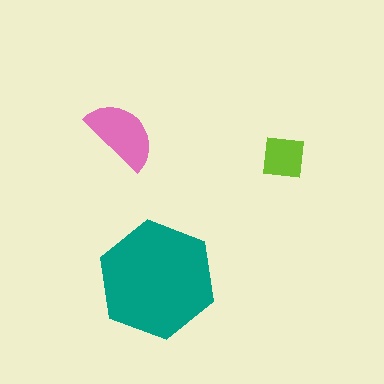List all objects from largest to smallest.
The teal hexagon, the pink semicircle, the lime square.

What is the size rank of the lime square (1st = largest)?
3rd.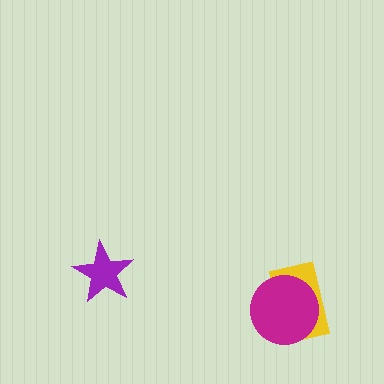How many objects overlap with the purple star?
0 objects overlap with the purple star.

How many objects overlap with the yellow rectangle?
1 object overlaps with the yellow rectangle.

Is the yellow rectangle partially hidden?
Yes, it is partially covered by another shape.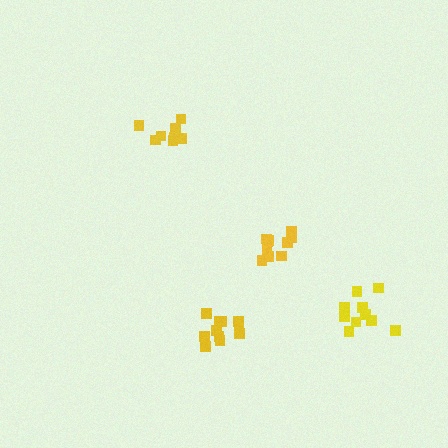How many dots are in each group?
Group 1: 11 dots, Group 2: 8 dots, Group 3: 10 dots, Group 4: 10 dots (39 total).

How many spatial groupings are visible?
There are 4 spatial groupings.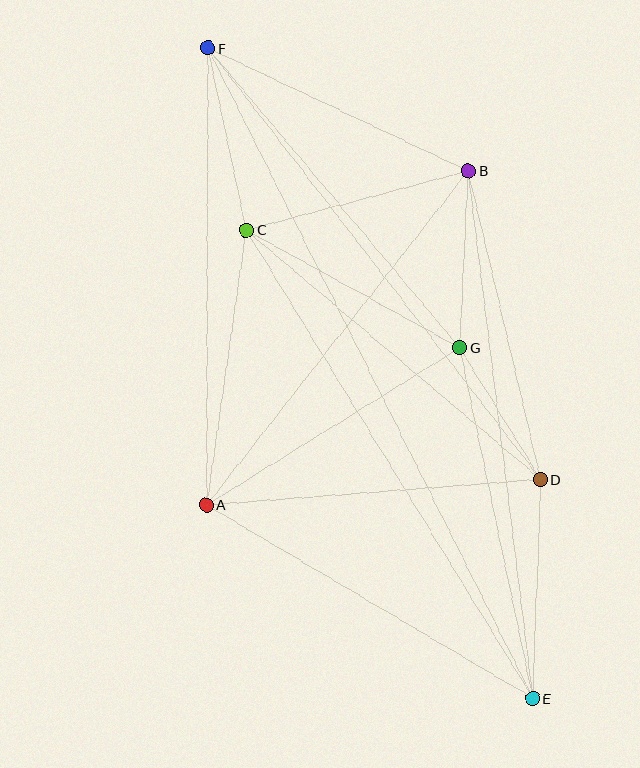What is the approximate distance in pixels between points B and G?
The distance between B and G is approximately 177 pixels.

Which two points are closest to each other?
Points D and G are closest to each other.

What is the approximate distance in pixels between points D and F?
The distance between D and F is approximately 544 pixels.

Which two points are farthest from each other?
Points E and F are farthest from each other.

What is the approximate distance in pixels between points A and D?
The distance between A and D is approximately 335 pixels.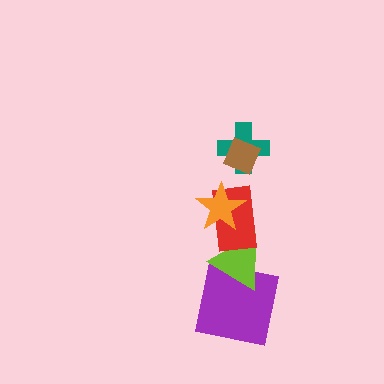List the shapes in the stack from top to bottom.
From top to bottom: the brown diamond, the teal cross, the orange star, the red rectangle, the lime triangle, the purple square.